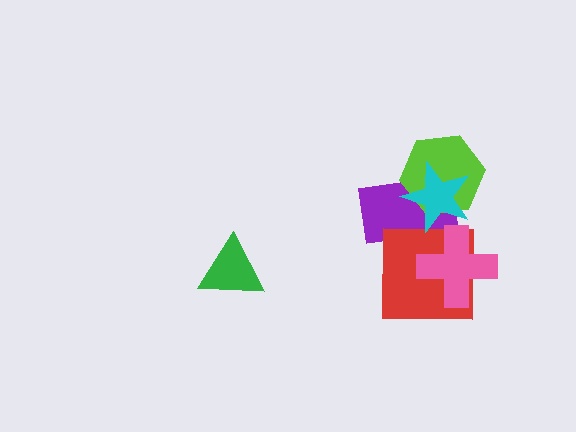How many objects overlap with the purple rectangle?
4 objects overlap with the purple rectangle.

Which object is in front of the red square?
The pink cross is in front of the red square.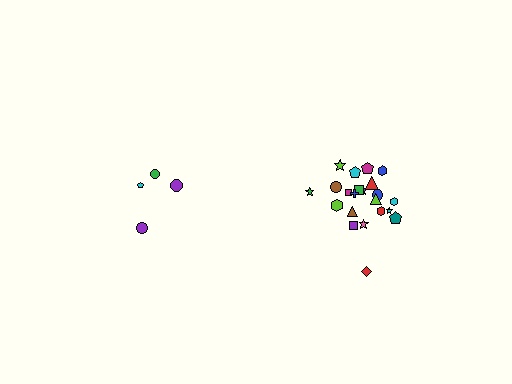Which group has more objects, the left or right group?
The right group.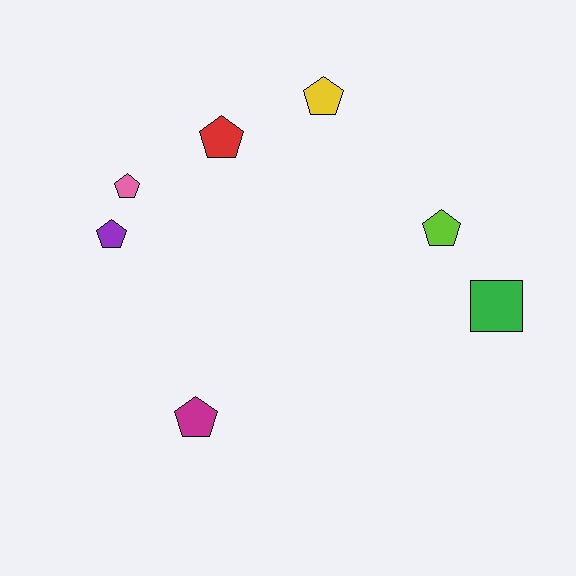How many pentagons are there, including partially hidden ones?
There are 6 pentagons.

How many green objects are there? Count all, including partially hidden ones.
There is 1 green object.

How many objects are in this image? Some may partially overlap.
There are 7 objects.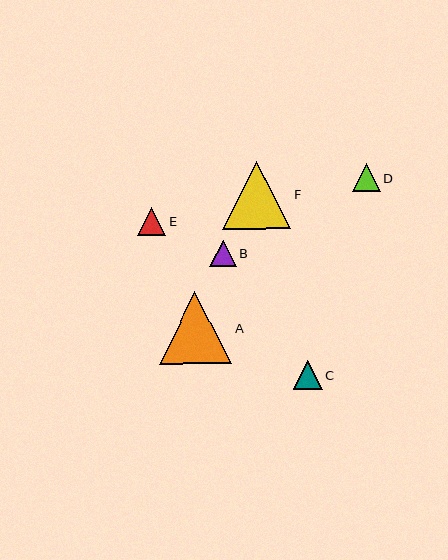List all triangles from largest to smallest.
From largest to smallest: A, F, C, E, D, B.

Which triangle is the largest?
Triangle A is the largest with a size of approximately 72 pixels.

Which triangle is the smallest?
Triangle B is the smallest with a size of approximately 26 pixels.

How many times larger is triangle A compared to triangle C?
Triangle A is approximately 2.5 times the size of triangle C.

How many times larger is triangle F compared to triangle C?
Triangle F is approximately 2.4 times the size of triangle C.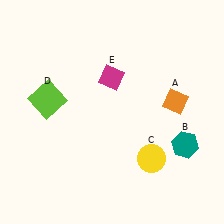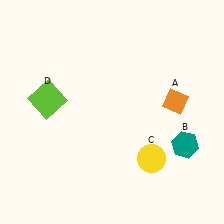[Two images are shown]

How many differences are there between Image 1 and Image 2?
There is 1 difference between the two images.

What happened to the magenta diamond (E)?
The magenta diamond (E) was removed in Image 2. It was in the top-left area of Image 1.